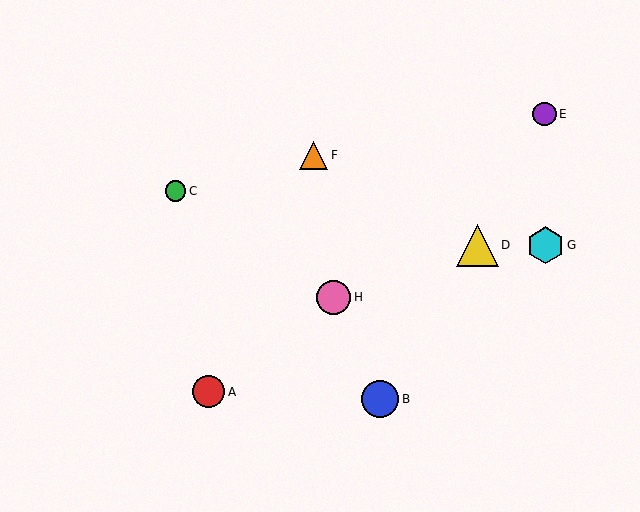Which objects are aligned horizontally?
Objects D, G are aligned horizontally.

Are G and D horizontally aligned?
Yes, both are at y≈245.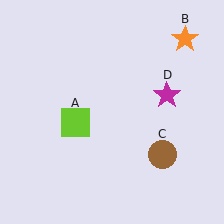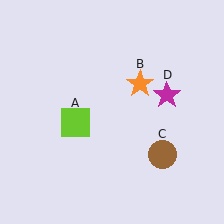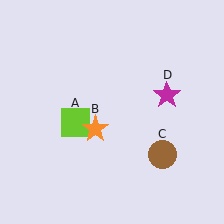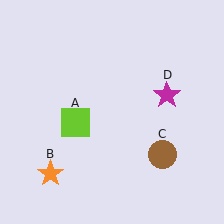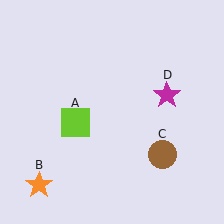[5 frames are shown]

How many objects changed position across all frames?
1 object changed position: orange star (object B).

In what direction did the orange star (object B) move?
The orange star (object B) moved down and to the left.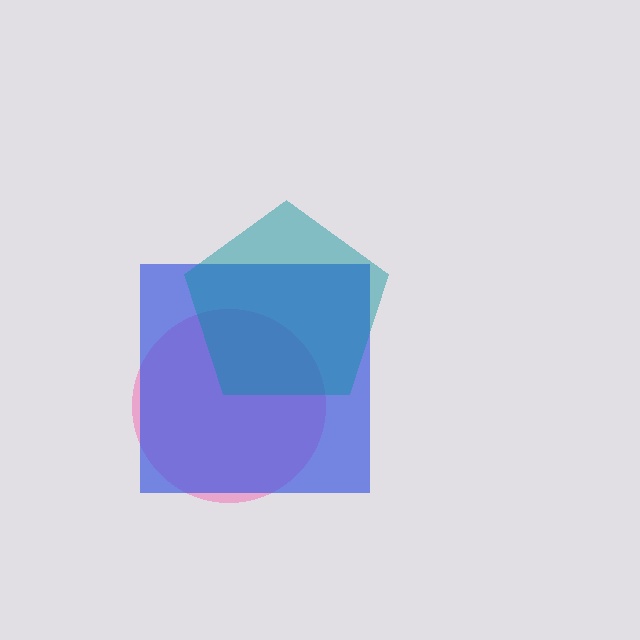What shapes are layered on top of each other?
The layered shapes are: a pink circle, a blue square, a teal pentagon.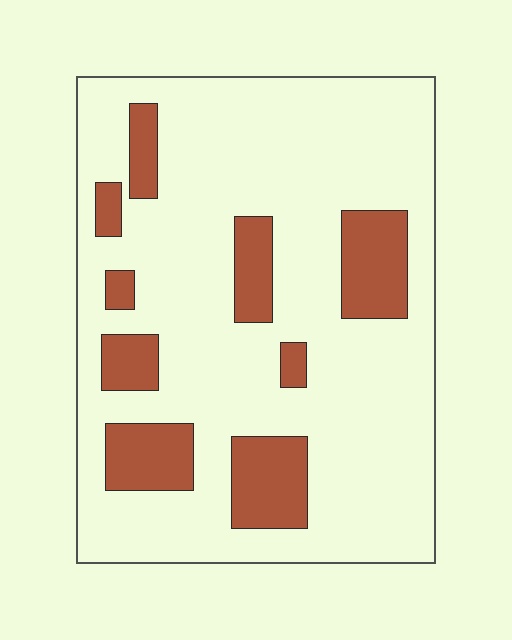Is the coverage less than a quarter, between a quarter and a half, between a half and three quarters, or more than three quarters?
Less than a quarter.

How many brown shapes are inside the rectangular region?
9.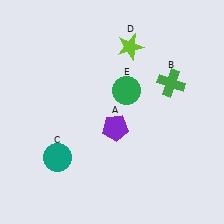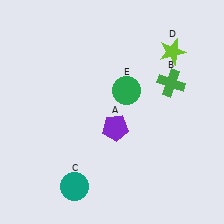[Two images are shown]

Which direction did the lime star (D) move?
The lime star (D) moved right.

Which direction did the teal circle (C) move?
The teal circle (C) moved down.